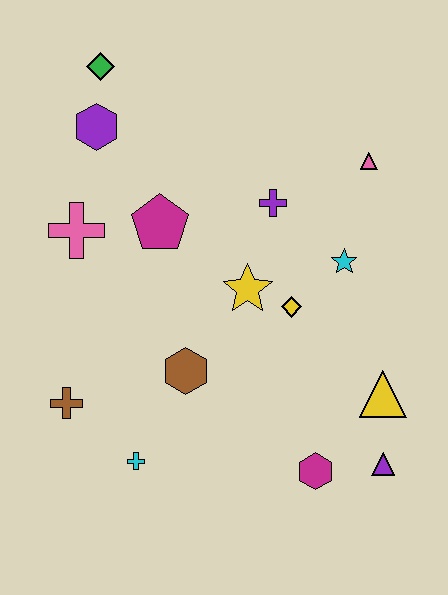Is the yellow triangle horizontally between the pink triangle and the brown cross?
No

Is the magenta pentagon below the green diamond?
Yes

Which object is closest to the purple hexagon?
The green diamond is closest to the purple hexagon.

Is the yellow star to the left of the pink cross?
No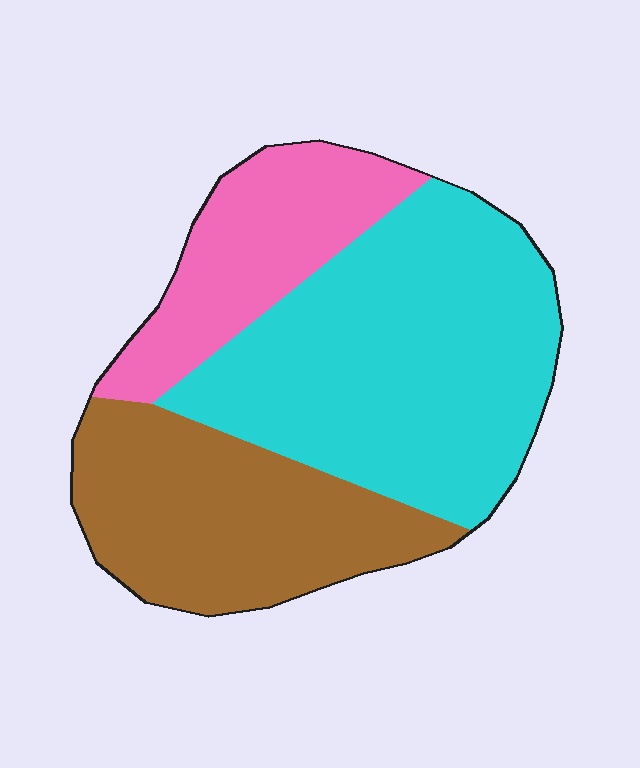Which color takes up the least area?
Pink, at roughly 20%.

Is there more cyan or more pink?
Cyan.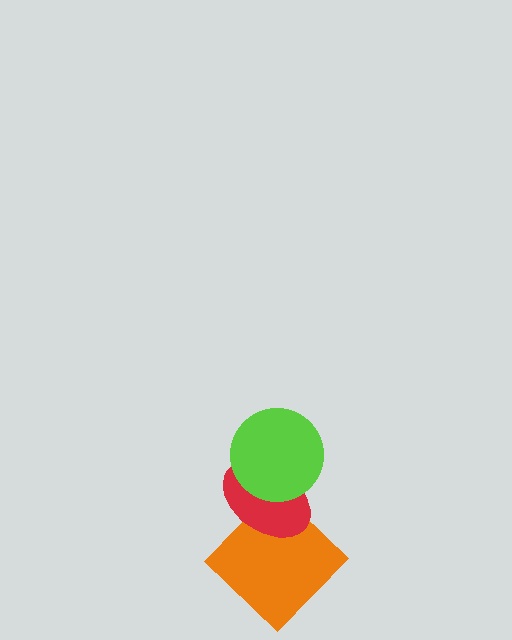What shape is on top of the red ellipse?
The lime circle is on top of the red ellipse.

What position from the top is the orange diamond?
The orange diamond is 3rd from the top.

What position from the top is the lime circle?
The lime circle is 1st from the top.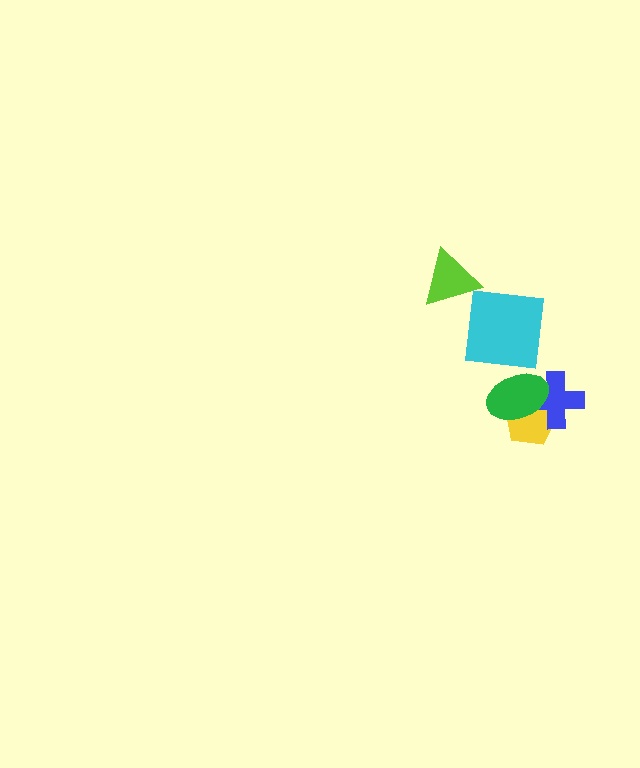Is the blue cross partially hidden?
Yes, it is partially covered by another shape.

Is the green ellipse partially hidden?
Yes, it is partially covered by another shape.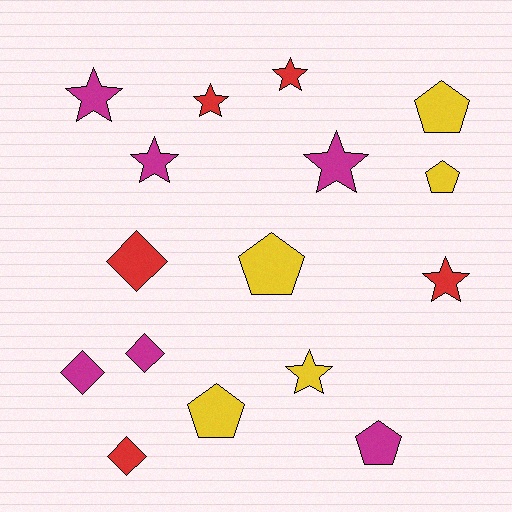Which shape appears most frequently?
Star, with 7 objects.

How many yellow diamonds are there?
There are no yellow diamonds.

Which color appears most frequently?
Magenta, with 6 objects.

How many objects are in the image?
There are 16 objects.